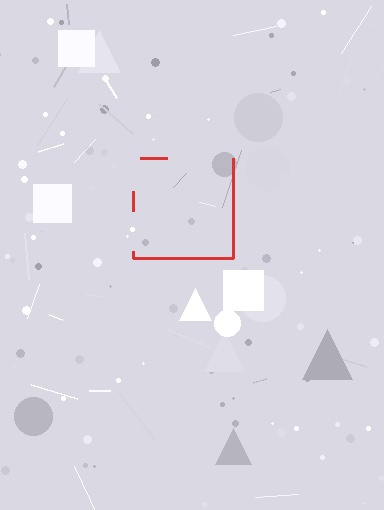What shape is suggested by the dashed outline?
The dashed outline suggests a square.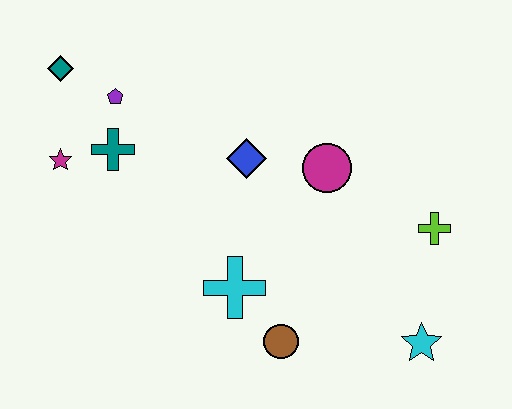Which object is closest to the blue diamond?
The magenta circle is closest to the blue diamond.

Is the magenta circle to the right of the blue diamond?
Yes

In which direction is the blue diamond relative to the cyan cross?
The blue diamond is above the cyan cross.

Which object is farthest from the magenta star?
The cyan star is farthest from the magenta star.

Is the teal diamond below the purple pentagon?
No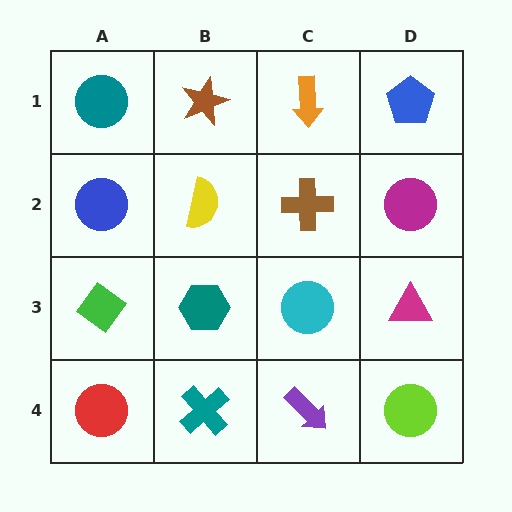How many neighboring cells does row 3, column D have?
3.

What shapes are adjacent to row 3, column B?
A yellow semicircle (row 2, column B), a teal cross (row 4, column B), a green diamond (row 3, column A), a cyan circle (row 3, column C).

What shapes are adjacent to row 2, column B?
A brown star (row 1, column B), a teal hexagon (row 3, column B), a blue circle (row 2, column A), a brown cross (row 2, column C).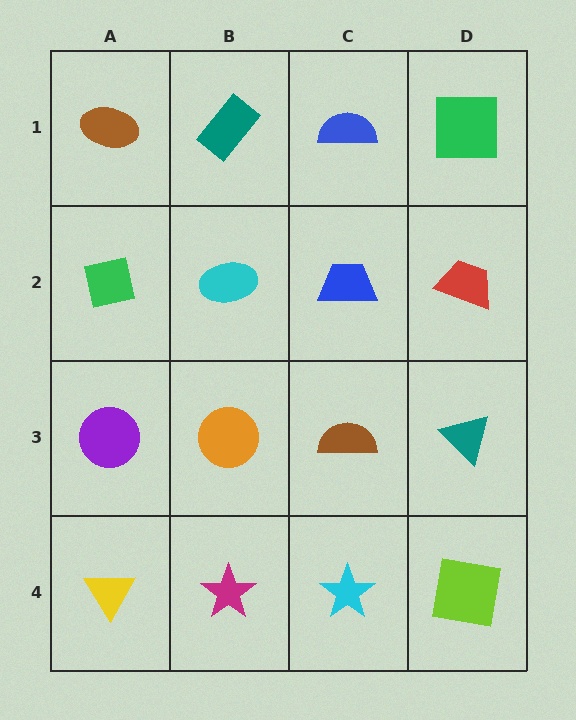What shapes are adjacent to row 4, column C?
A brown semicircle (row 3, column C), a magenta star (row 4, column B), a lime square (row 4, column D).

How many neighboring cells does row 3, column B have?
4.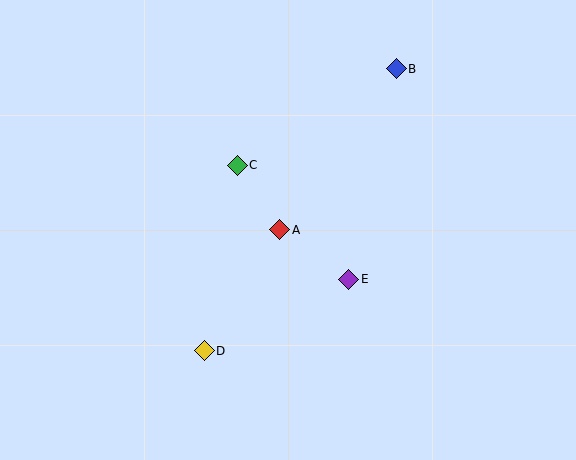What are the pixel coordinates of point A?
Point A is at (280, 230).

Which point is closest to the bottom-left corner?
Point D is closest to the bottom-left corner.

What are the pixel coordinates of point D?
Point D is at (204, 351).